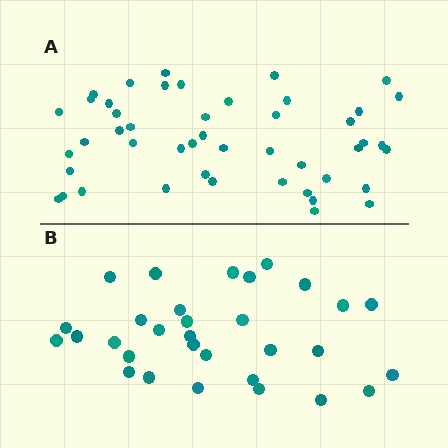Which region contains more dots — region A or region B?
Region A (the top region) has more dots.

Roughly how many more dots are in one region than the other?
Region A has approximately 15 more dots than region B.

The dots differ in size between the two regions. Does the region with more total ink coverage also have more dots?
No. Region B has more total ink coverage because its dots are larger, but region A actually contains more individual dots. Total area can be misleading — the number of items is what matters here.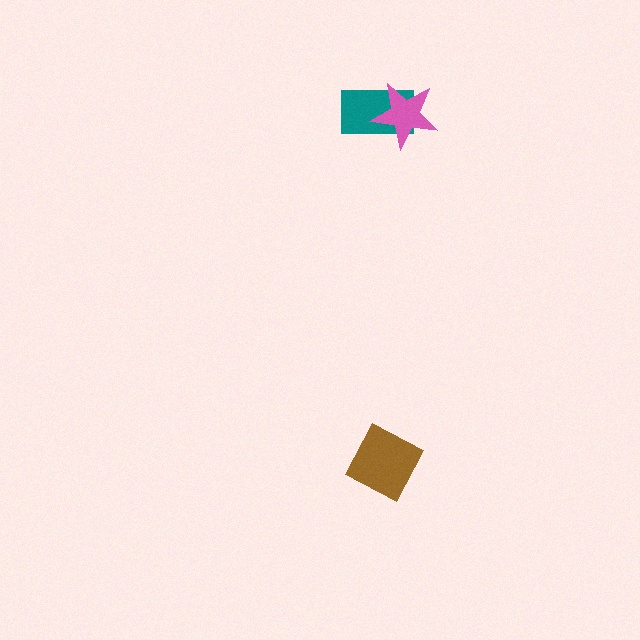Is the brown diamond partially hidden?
No, no other shape covers it.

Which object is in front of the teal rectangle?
The pink star is in front of the teal rectangle.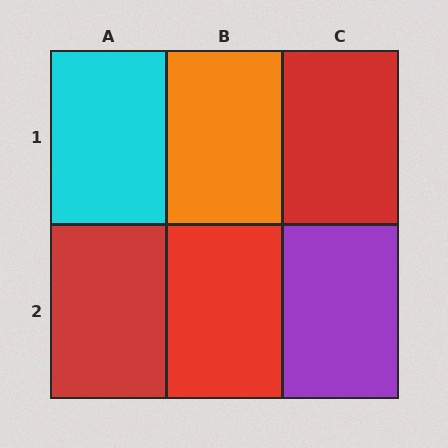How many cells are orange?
1 cell is orange.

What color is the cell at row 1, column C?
Red.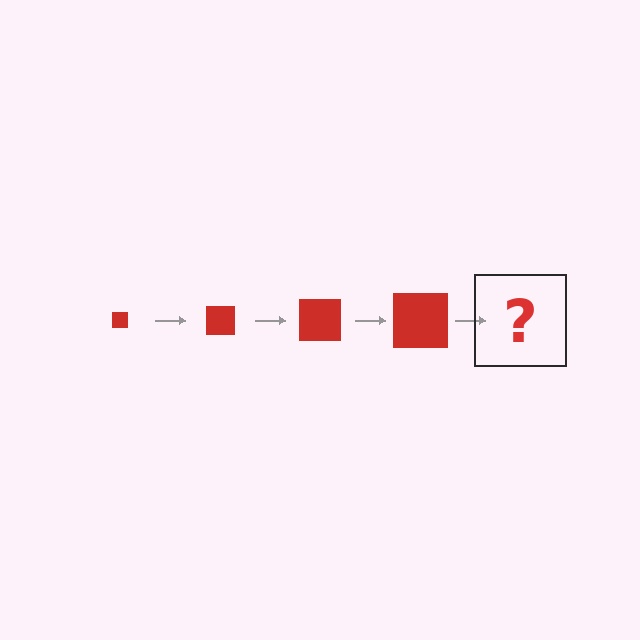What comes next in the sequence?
The next element should be a red square, larger than the previous one.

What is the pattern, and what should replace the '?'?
The pattern is that the square gets progressively larger each step. The '?' should be a red square, larger than the previous one.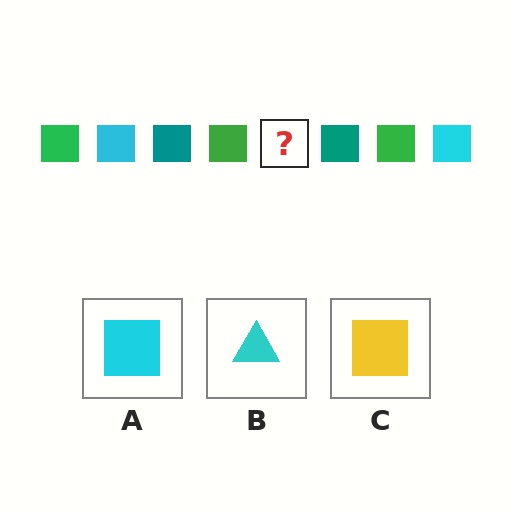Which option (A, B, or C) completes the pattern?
A.